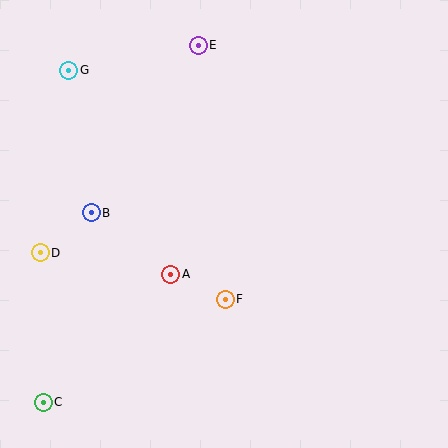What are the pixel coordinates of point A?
Point A is at (171, 274).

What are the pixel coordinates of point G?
Point G is at (69, 70).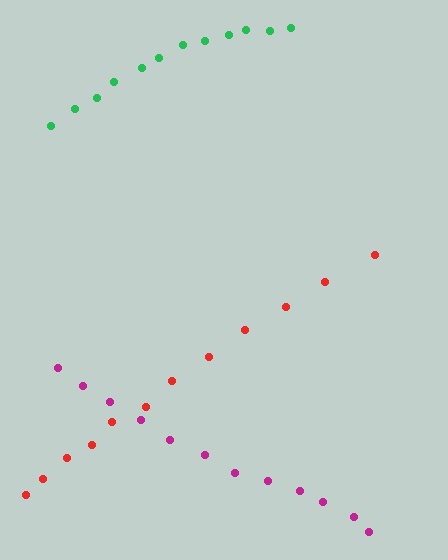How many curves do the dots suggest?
There are 3 distinct paths.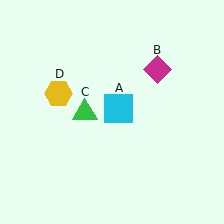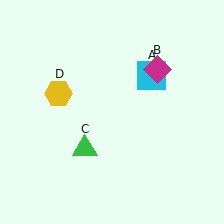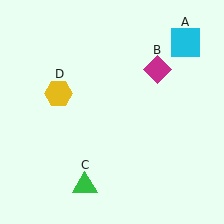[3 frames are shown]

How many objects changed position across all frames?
2 objects changed position: cyan square (object A), green triangle (object C).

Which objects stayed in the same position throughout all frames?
Magenta diamond (object B) and yellow hexagon (object D) remained stationary.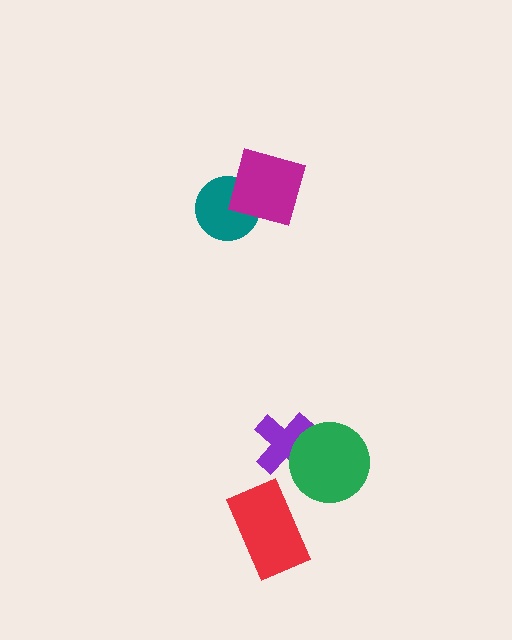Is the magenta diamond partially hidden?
No, no other shape covers it.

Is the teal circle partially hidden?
Yes, it is partially covered by another shape.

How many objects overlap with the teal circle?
1 object overlaps with the teal circle.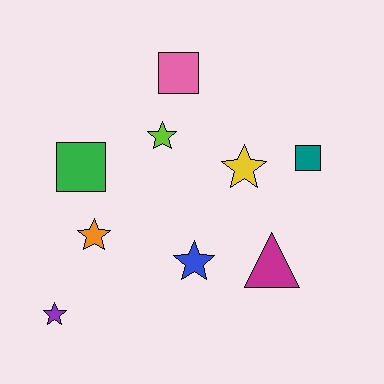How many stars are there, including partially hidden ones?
There are 5 stars.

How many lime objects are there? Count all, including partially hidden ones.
There is 1 lime object.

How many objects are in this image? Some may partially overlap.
There are 9 objects.